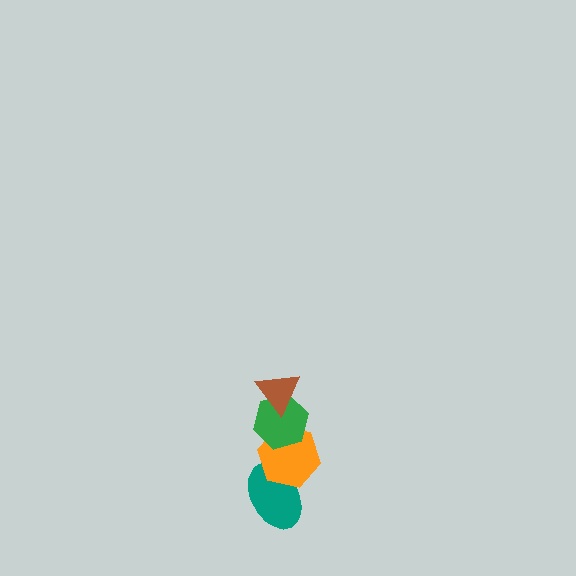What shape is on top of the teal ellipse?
The orange hexagon is on top of the teal ellipse.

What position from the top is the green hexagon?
The green hexagon is 2nd from the top.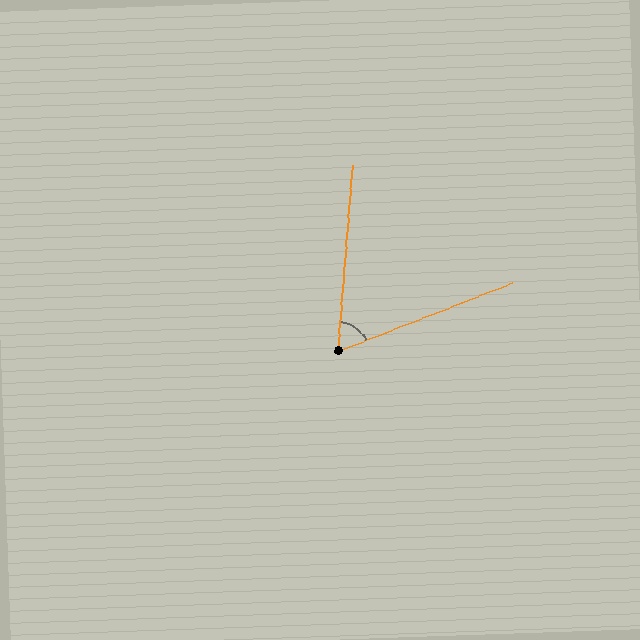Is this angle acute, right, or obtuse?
It is acute.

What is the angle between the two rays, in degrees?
Approximately 64 degrees.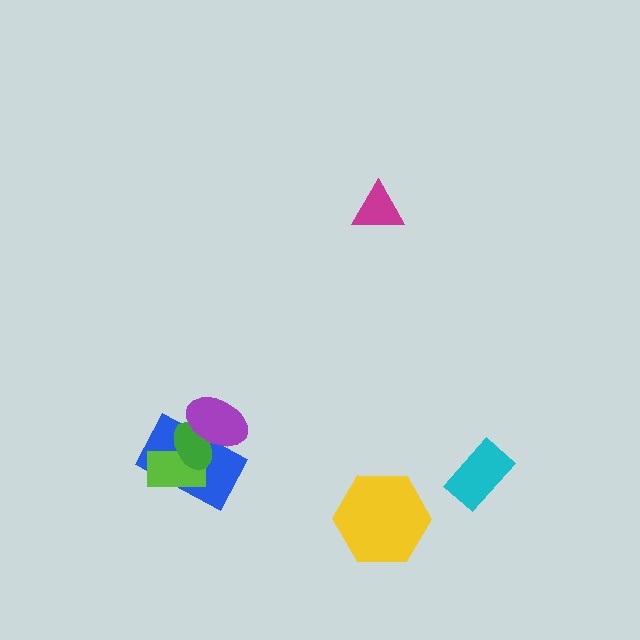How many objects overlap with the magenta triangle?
0 objects overlap with the magenta triangle.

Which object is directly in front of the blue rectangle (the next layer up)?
The lime rectangle is directly in front of the blue rectangle.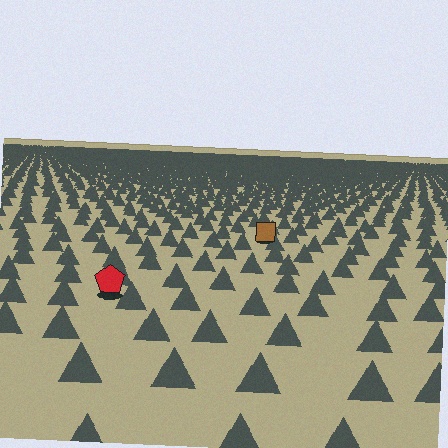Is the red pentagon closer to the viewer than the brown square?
Yes. The red pentagon is closer — you can tell from the texture gradient: the ground texture is coarser near it.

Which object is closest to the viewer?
The red pentagon is closest. The texture marks near it are larger and more spread out.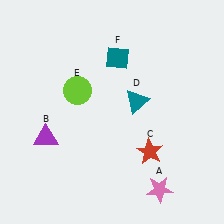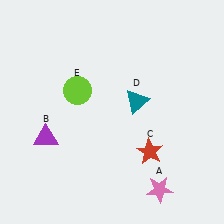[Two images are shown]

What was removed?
The teal diamond (F) was removed in Image 2.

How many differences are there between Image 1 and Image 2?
There is 1 difference between the two images.